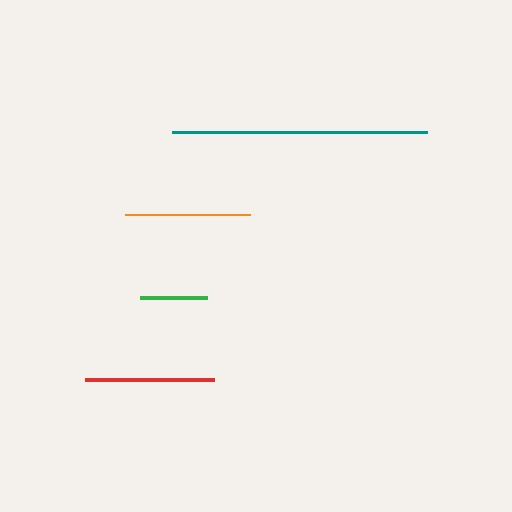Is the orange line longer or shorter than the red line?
The red line is longer than the orange line.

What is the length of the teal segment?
The teal segment is approximately 254 pixels long.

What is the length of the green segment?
The green segment is approximately 68 pixels long.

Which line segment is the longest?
The teal line is the longest at approximately 254 pixels.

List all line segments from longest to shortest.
From longest to shortest: teal, red, orange, green.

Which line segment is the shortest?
The green line is the shortest at approximately 68 pixels.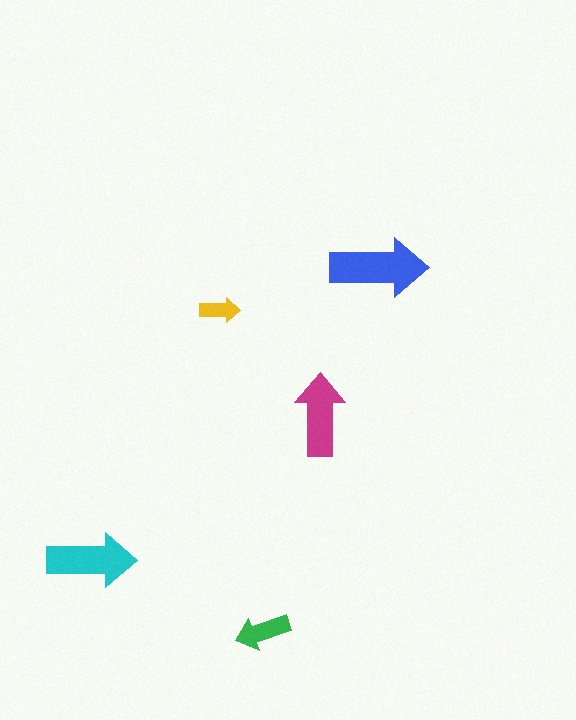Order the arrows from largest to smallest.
the blue one, the cyan one, the magenta one, the green one, the yellow one.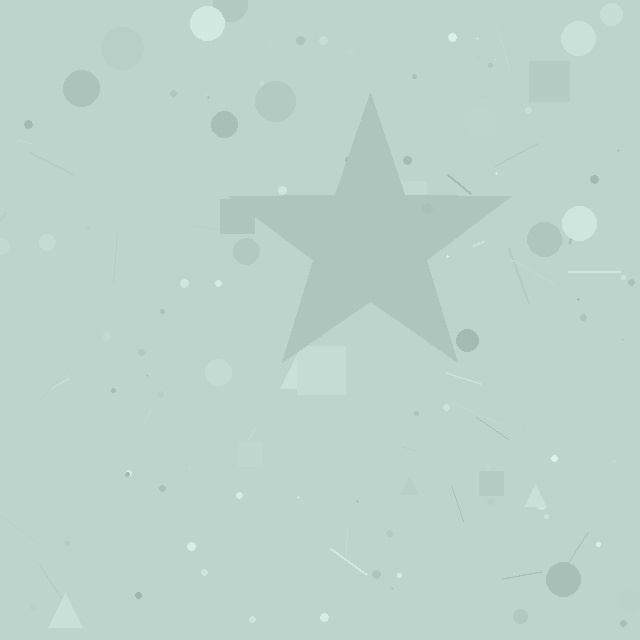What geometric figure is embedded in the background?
A star is embedded in the background.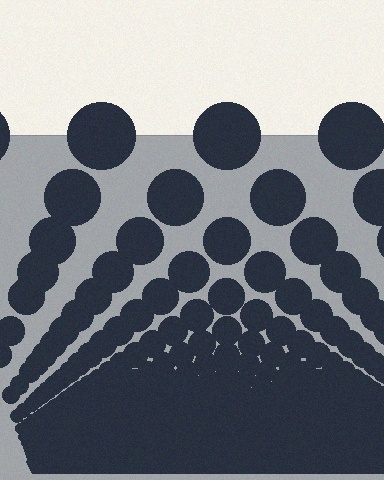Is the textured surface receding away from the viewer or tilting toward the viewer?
The surface appears to tilt toward the viewer. Texture elements get larger and sparser toward the top.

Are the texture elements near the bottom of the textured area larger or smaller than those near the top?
Smaller. The gradient is inverted — elements near the bottom are smaller and denser.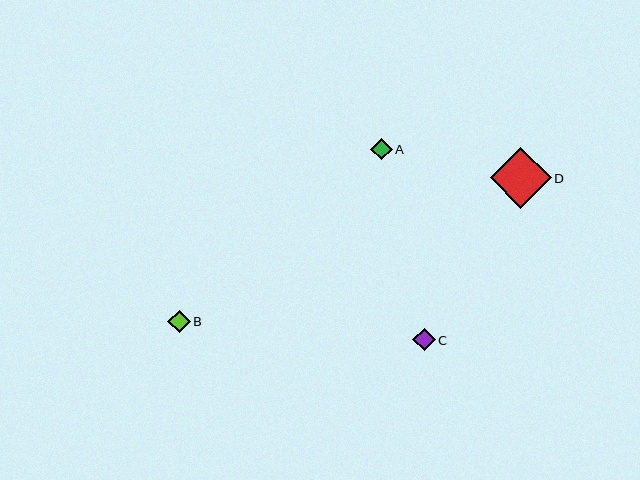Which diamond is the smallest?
Diamond A is the smallest with a size of approximately 22 pixels.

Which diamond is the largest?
Diamond D is the largest with a size of approximately 61 pixels.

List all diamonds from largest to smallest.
From largest to smallest: D, C, B, A.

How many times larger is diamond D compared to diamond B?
Diamond D is approximately 2.8 times the size of diamond B.